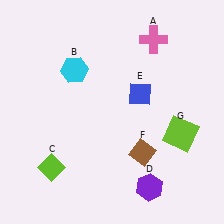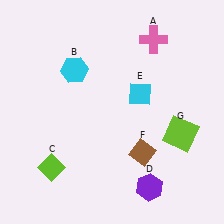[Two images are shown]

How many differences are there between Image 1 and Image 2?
There is 1 difference between the two images.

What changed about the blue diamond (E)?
In Image 1, E is blue. In Image 2, it changed to cyan.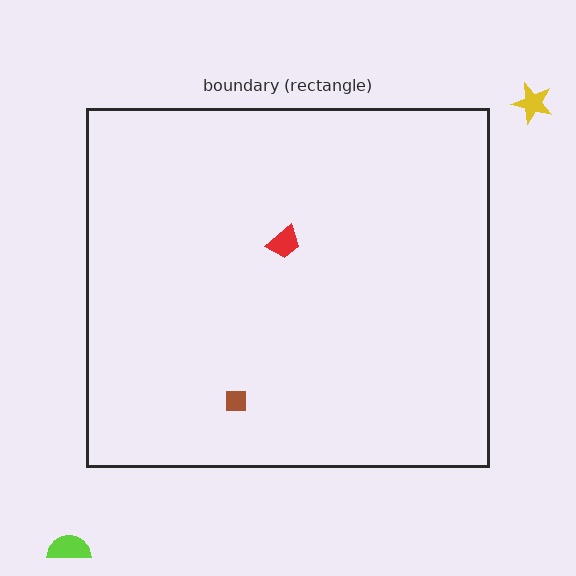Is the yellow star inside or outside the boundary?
Outside.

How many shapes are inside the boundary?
2 inside, 2 outside.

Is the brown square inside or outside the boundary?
Inside.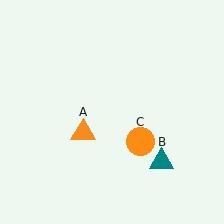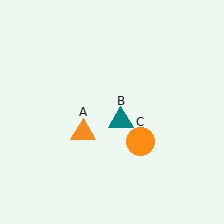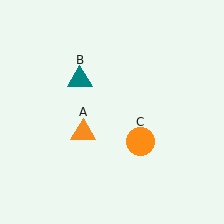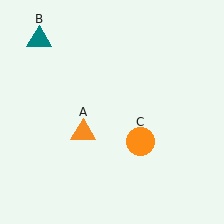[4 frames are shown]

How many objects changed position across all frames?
1 object changed position: teal triangle (object B).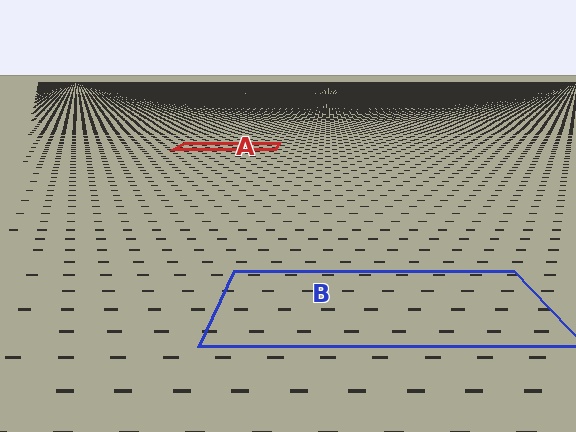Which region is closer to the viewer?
Region B is closer. The texture elements there are larger and more spread out.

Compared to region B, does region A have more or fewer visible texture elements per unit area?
Region A has more texture elements per unit area — they are packed more densely because it is farther away.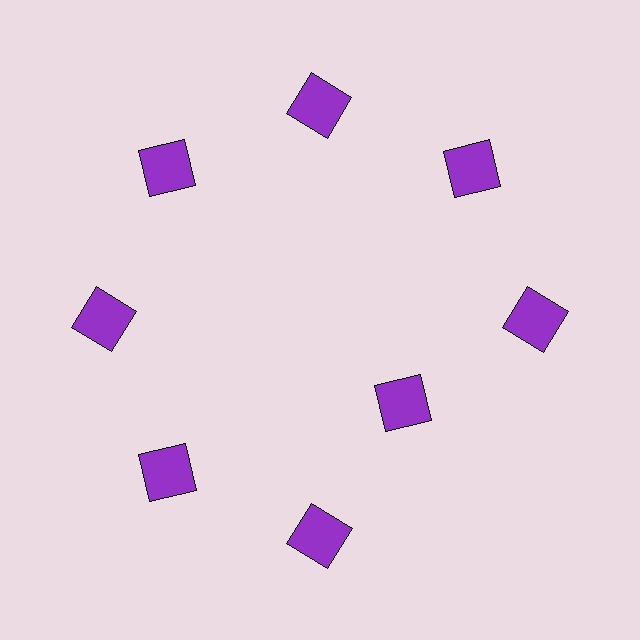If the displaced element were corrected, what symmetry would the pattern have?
It would have 8-fold rotational symmetry — the pattern would map onto itself every 45 degrees.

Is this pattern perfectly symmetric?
No. The 8 purple squares are arranged in a ring, but one element near the 4 o'clock position is pulled inward toward the center, breaking the 8-fold rotational symmetry.